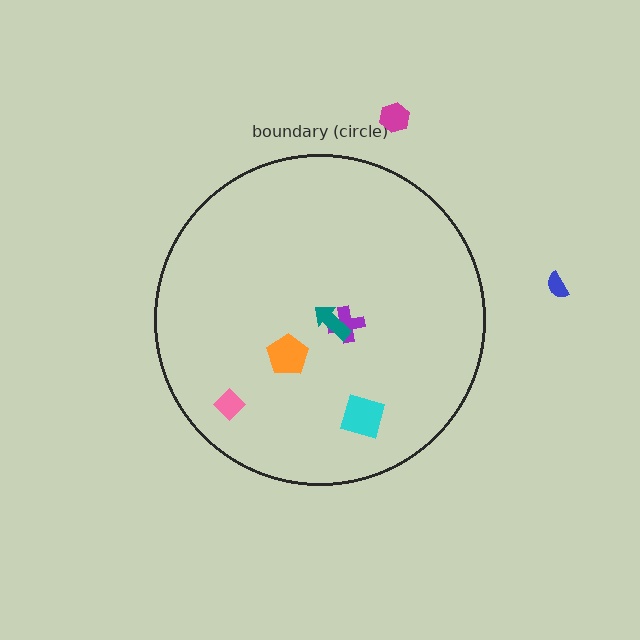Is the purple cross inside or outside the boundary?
Inside.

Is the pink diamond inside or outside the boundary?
Inside.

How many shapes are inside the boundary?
5 inside, 2 outside.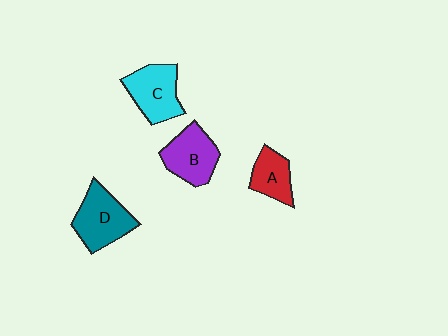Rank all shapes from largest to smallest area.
From largest to smallest: D (teal), C (cyan), B (purple), A (red).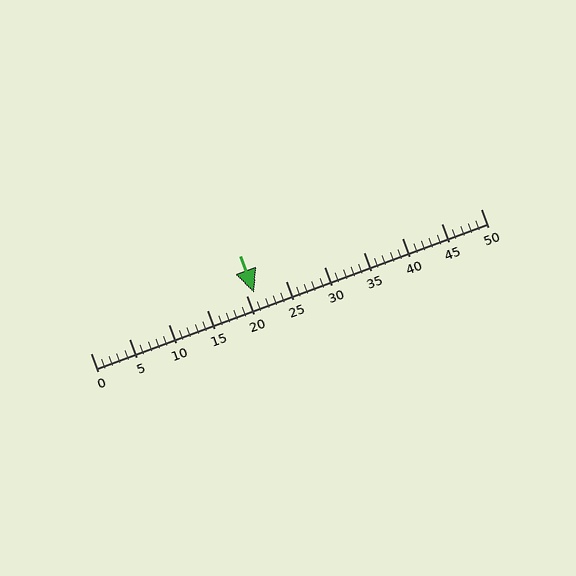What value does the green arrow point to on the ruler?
The green arrow points to approximately 21.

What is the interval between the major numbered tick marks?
The major tick marks are spaced 5 units apart.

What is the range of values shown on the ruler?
The ruler shows values from 0 to 50.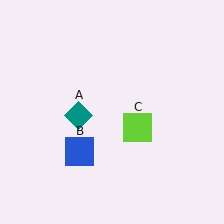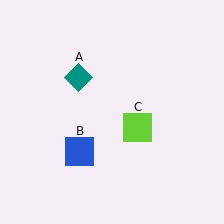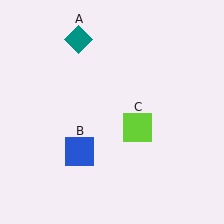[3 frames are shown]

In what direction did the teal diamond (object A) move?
The teal diamond (object A) moved up.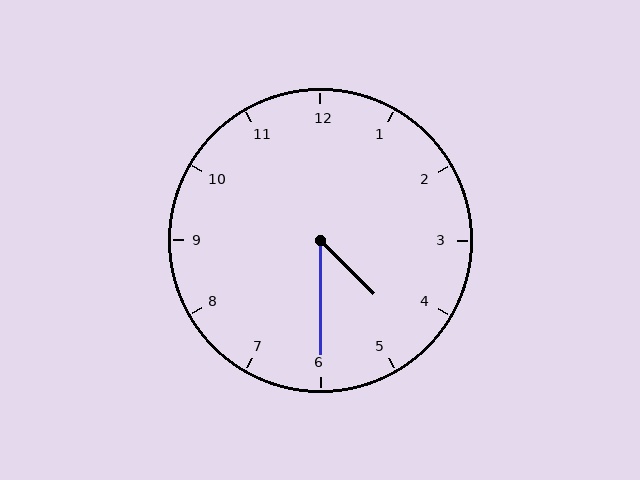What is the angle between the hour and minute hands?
Approximately 45 degrees.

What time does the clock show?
4:30.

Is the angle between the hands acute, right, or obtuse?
It is acute.